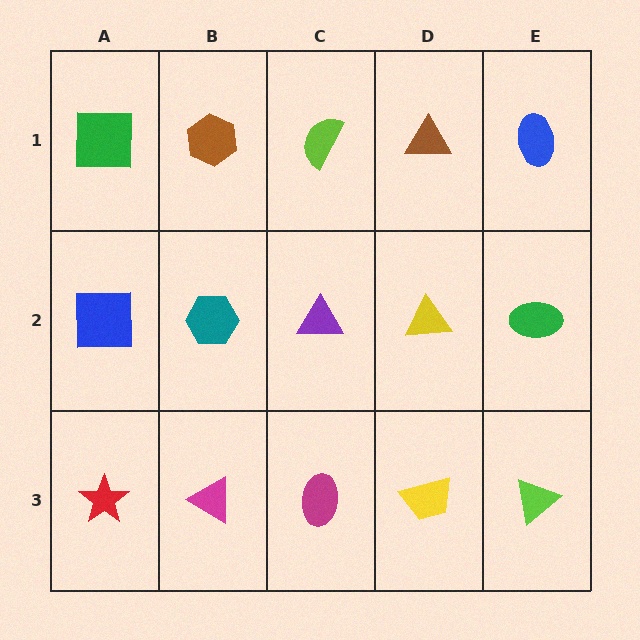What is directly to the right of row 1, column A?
A brown hexagon.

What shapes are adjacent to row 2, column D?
A brown triangle (row 1, column D), a yellow trapezoid (row 3, column D), a purple triangle (row 2, column C), a green ellipse (row 2, column E).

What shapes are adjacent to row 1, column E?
A green ellipse (row 2, column E), a brown triangle (row 1, column D).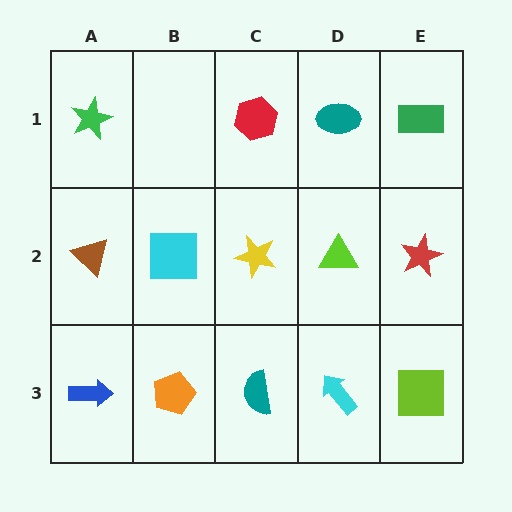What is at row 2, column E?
A red star.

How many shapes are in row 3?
5 shapes.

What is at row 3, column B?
An orange pentagon.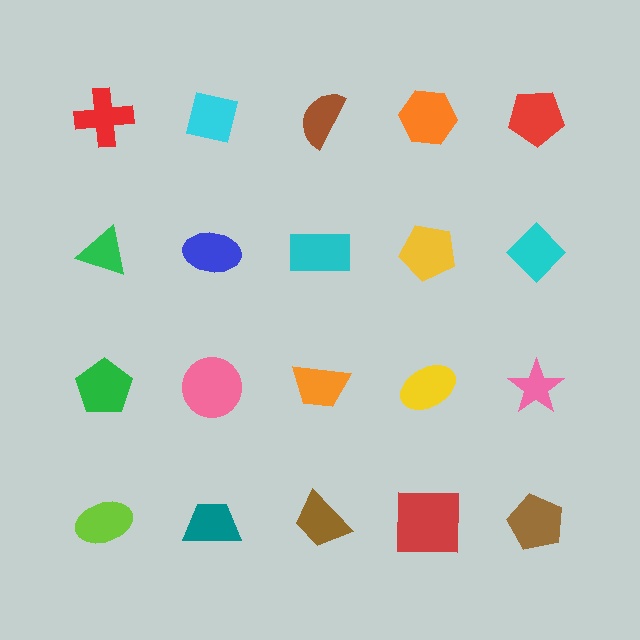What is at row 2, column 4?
A yellow pentagon.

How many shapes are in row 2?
5 shapes.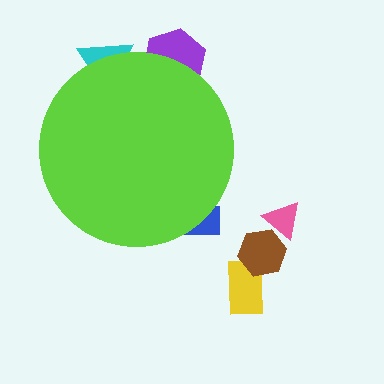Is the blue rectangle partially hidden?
Yes, the blue rectangle is partially hidden behind the lime circle.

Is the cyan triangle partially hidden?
Yes, the cyan triangle is partially hidden behind the lime circle.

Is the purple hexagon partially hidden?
Yes, the purple hexagon is partially hidden behind the lime circle.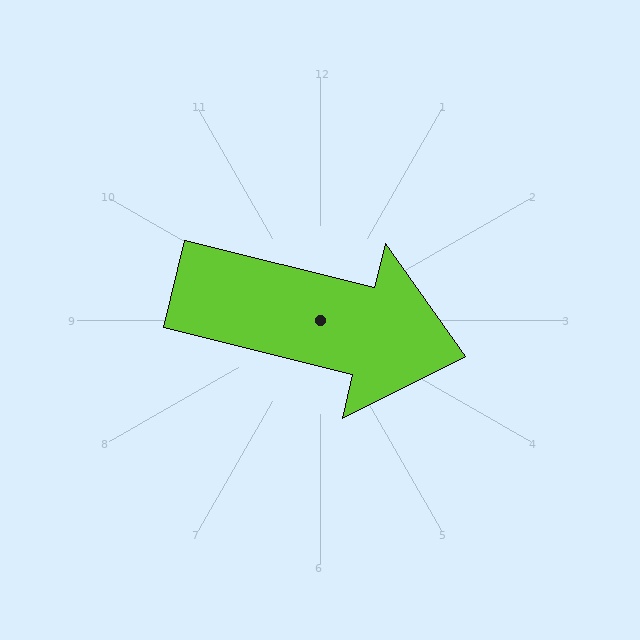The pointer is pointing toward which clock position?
Roughly 3 o'clock.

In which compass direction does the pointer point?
East.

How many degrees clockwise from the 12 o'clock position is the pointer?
Approximately 104 degrees.